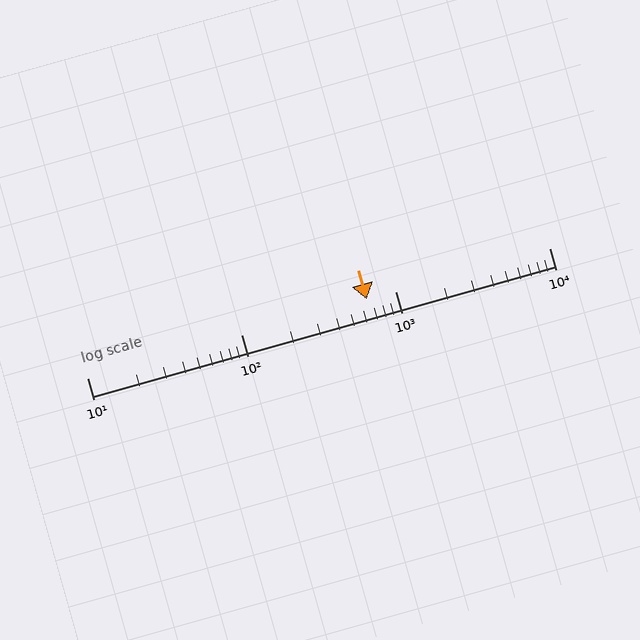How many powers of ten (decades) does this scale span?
The scale spans 3 decades, from 10 to 10000.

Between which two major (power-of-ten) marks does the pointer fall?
The pointer is between 100 and 1000.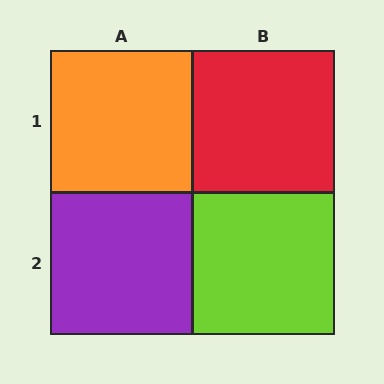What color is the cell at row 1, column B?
Red.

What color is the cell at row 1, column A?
Orange.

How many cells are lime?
1 cell is lime.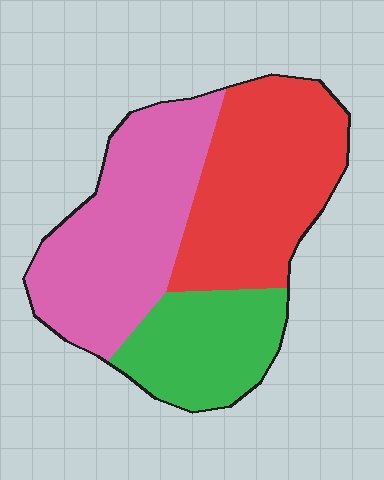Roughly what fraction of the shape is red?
Red takes up about three eighths (3/8) of the shape.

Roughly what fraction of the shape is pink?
Pink covers 40% of the shape.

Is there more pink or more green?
Pink.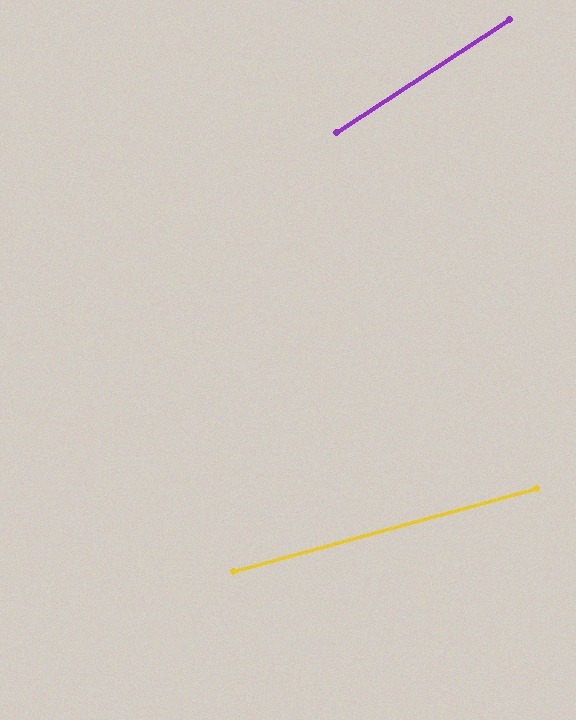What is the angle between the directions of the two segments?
Approximately 18 degrees.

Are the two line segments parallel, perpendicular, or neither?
Neither parallel nor perpendicular — they differ by about 18°.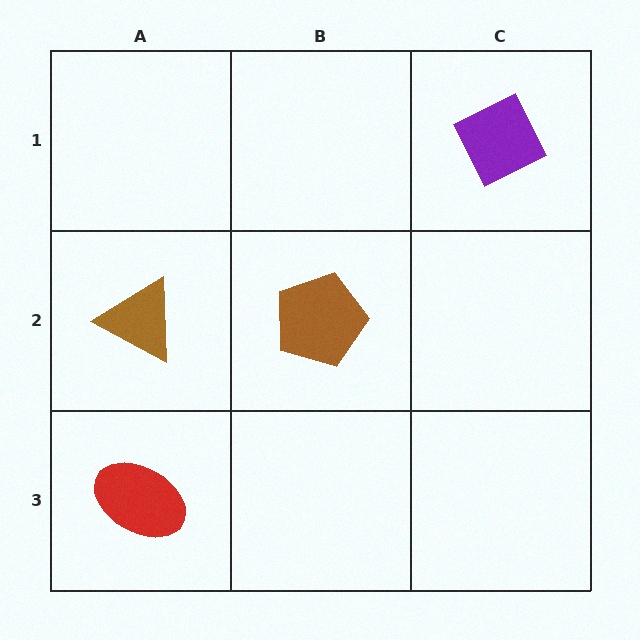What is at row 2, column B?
A brown pentagon.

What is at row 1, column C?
A purple diamond.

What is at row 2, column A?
A brown triangle.